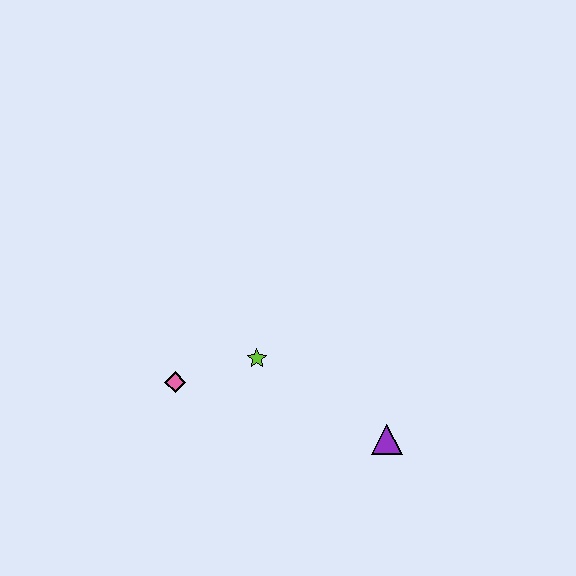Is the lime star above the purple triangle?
Yes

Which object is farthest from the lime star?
The purple triangle is farthest from the lime star.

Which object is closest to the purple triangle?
The lime star is closest to the purple triangle.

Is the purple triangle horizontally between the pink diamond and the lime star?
No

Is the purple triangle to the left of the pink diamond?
No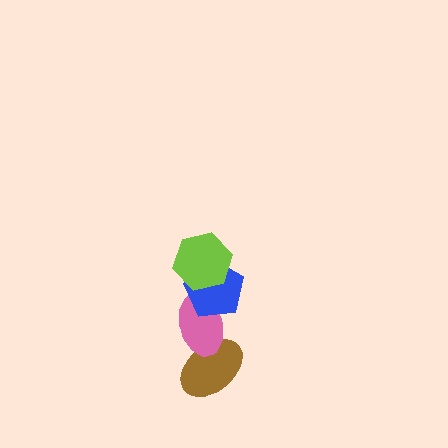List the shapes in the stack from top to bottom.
From top to bottom: the lime hexagon, the blue pentagon, the pink ellipse, the brown ellipse.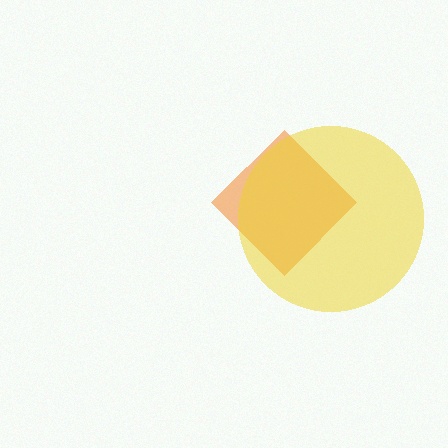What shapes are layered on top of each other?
The layered shapes are: an orange diamond, a yellow circle.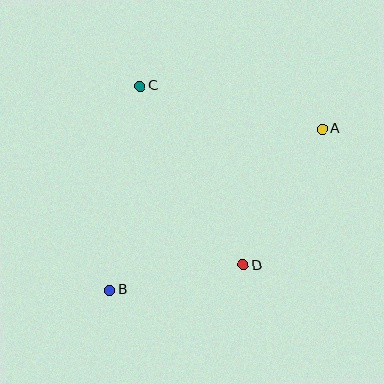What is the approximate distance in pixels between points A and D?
The distance between A and D is approximately 158 pixels.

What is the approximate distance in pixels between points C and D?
The distance between C and D is approximately 207 pixels.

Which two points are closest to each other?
Points B and D are closest to each other.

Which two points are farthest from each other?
Points A and B are farthest from each other.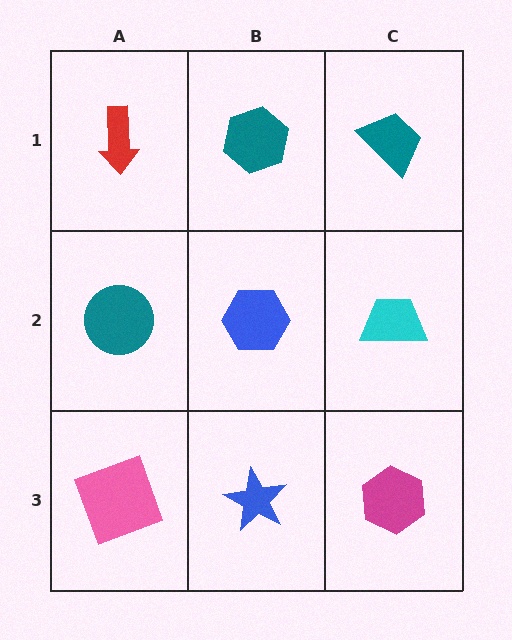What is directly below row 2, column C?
A magenta hexagon.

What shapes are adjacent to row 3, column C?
A cyan trapezoid (row 2, column C), a blue star (row 3, column B).